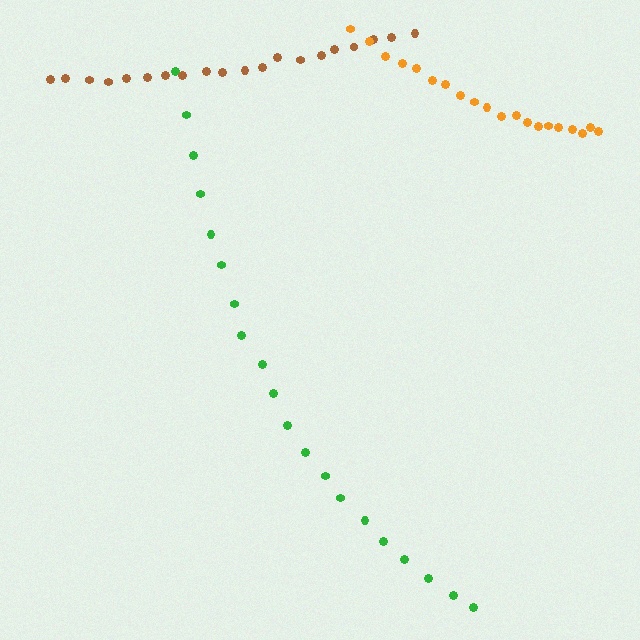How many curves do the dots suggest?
There are 3 distinct paths.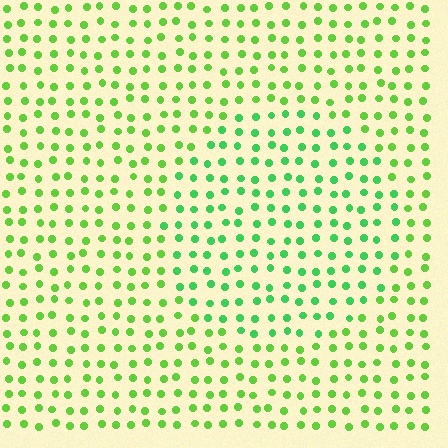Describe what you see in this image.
The image is filled with small lime elements in a uniform arrangement. A circle-shaped region is visible where the elements are tinted to a slightly different hue, forming a subtle color boundary.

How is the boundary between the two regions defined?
The boundary is defined purely by a slight shift in hue (about 27 degrees). Spacing, size, and orientation are identical on both sides.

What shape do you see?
I see a circle.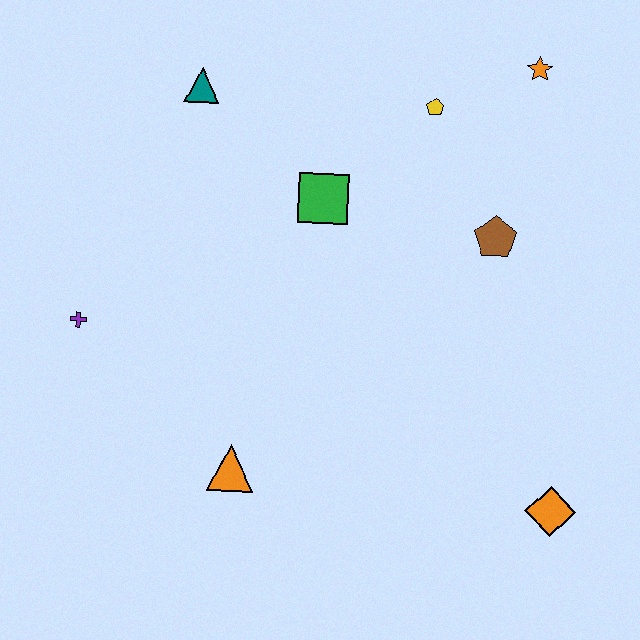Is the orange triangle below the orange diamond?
No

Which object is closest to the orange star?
The yellow pentagon is closest to the orange star.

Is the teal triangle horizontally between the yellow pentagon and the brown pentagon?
No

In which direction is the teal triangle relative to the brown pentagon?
The teal triangle is to the left of the brown pentagon.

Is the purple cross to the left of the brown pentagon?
Yes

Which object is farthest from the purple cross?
The orange star is farthest from the purple cross.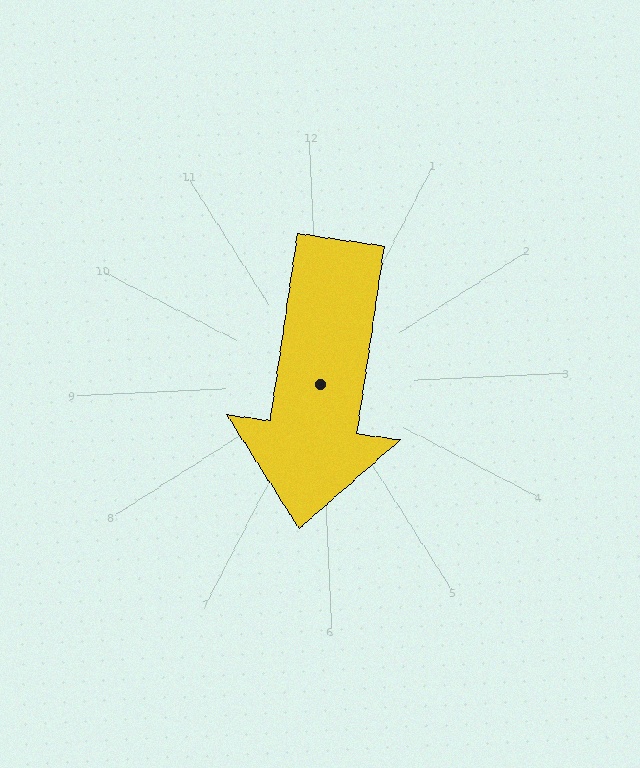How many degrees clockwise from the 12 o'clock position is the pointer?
Approximately 191 degrees.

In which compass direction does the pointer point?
South.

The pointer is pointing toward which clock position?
Roughly 6 o'clock.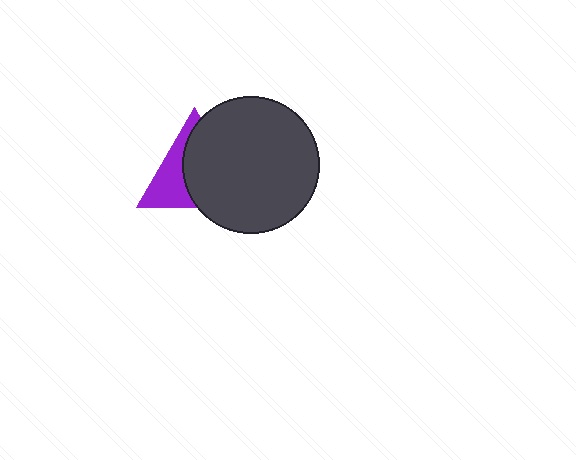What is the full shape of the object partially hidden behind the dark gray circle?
The partially hidden object is a purple triangle.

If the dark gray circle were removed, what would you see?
You would see the complete purple triangle.